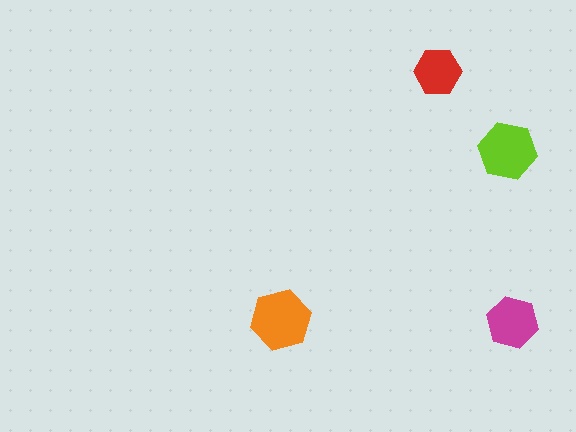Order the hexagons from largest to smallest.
the orange one, the lime one, the magenta one, the red one.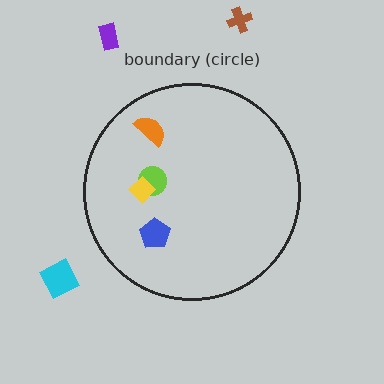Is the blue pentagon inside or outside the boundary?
Inside.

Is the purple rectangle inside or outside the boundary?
Outside.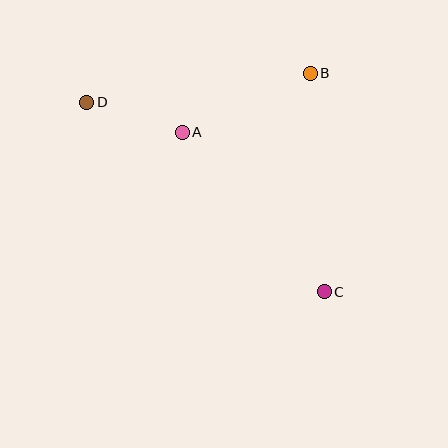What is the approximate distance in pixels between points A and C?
The distance between A and C is approximately 214 pixels.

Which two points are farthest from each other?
Points C and D are farthest from each other.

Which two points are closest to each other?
Points A and D are closest to each other.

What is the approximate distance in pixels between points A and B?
The distance between A and B is approximately 141 pixels.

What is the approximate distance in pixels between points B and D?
The distance between B and D is approximately 225 pixels.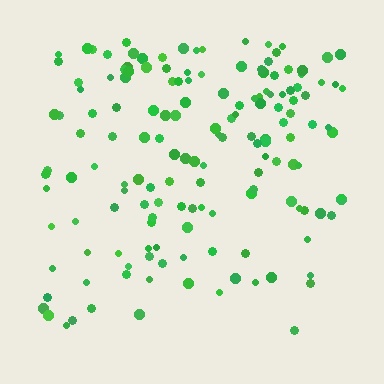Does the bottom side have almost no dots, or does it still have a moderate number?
Still a moderate number, just noticeably fewer than the top.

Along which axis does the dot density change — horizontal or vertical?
Vertical.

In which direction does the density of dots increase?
From bottom to top, with the top side densest.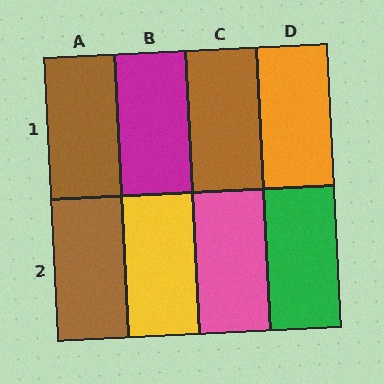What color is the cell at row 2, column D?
Green.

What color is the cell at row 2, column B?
Yellow.